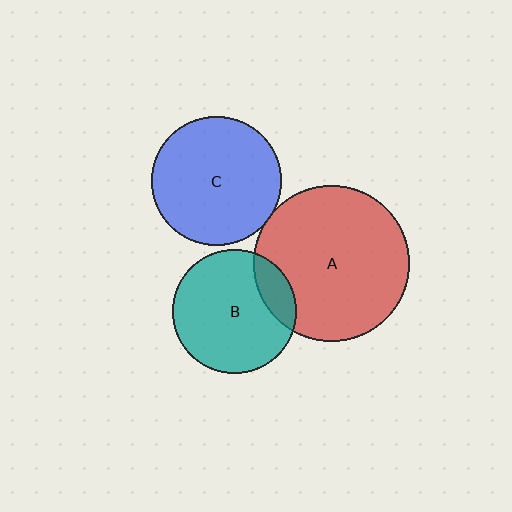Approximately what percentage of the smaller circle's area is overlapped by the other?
Approximately 5%.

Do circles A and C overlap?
Yes.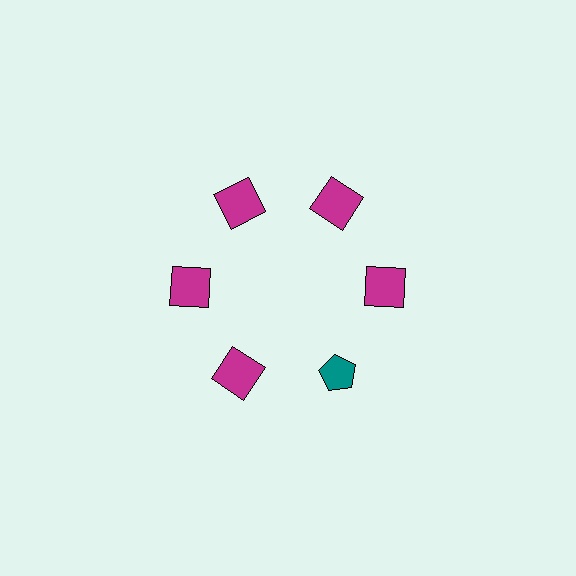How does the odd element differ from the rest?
It differs in both color (teal instead of magenta) and shape (pentagon instead of square).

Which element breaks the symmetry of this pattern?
The teal pentagon at roughly the 5 o'clock position breaks the symmetry. All other shapes are magenta squares.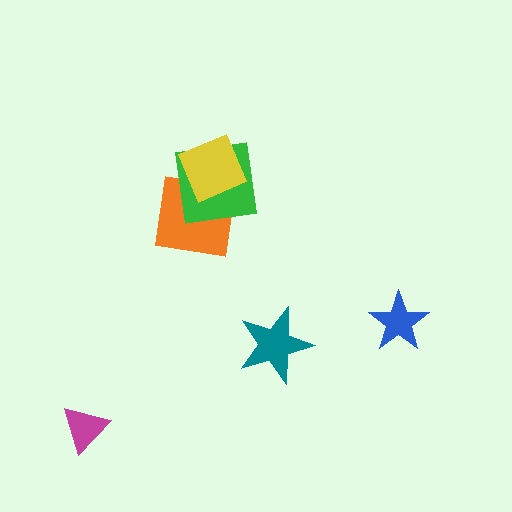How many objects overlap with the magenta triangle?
0 objects overlap with the magenta triangle.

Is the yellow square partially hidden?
No, no other shape covers it.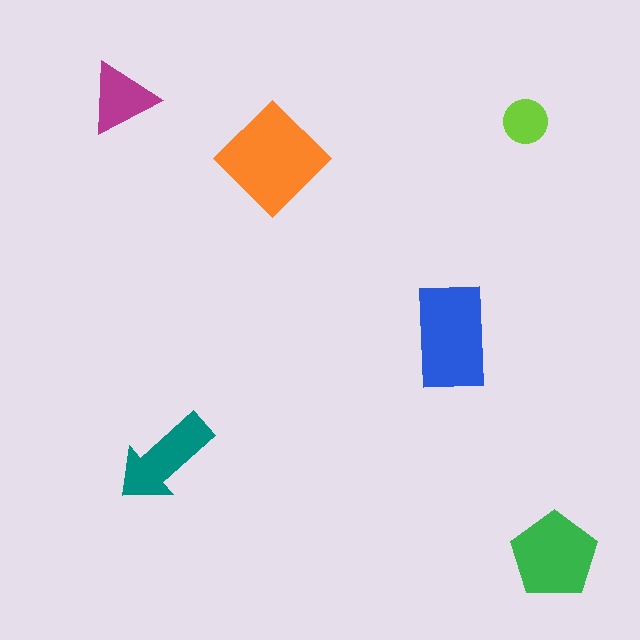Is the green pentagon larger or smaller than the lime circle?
Larger.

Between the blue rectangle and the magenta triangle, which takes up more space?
The blue rectangle.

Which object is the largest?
The orange diamond.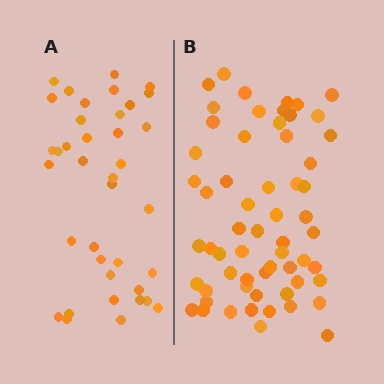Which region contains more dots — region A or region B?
Region B (the right region) has more dots.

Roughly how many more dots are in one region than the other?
Region B has approximately 20 more dots than region A.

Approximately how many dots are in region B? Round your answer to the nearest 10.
About 60 dots.